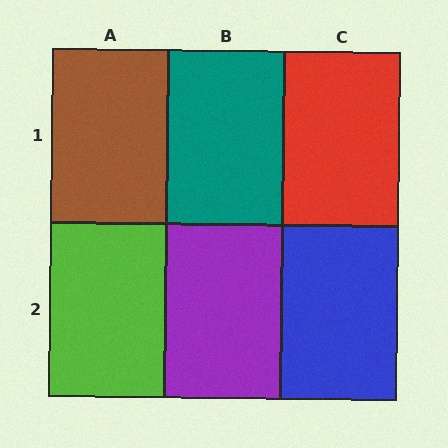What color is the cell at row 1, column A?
Brown.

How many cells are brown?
1 cell is brown.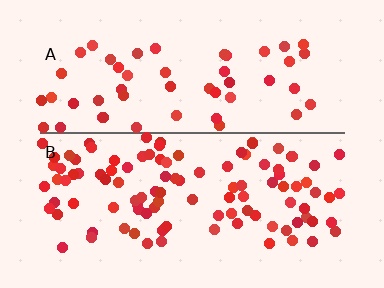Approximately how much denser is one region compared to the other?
Approximately 1.9× — region B over region A.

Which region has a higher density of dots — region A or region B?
B (the bottom).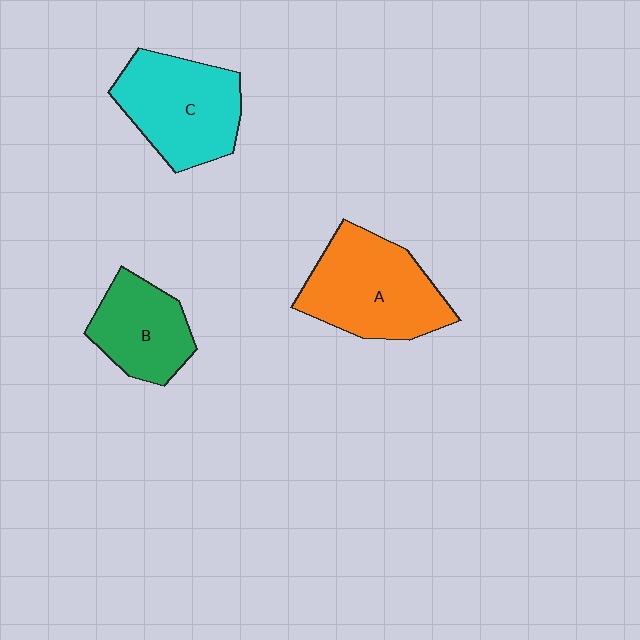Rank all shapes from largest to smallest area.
From largest to smallest: A (orange), C (cyan), B (green).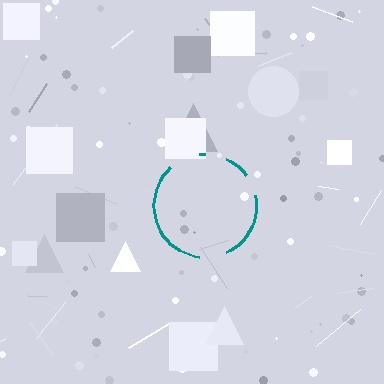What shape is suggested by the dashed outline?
The dashed outline suggests a circle.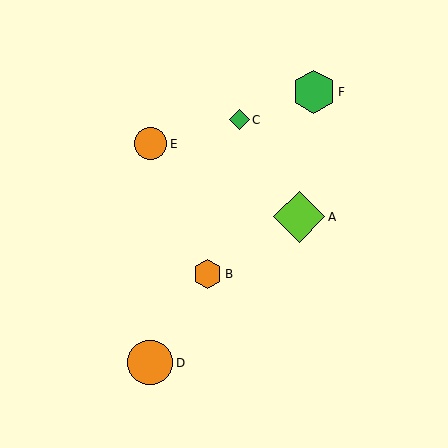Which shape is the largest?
The lime diamond (labeled A) is the largest.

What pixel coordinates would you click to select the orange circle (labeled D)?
Click at (150, 363) to select the orange circle D.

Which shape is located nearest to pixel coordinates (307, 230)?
The lime diamond (labeled A) at (299, 217) is nearest to that location.